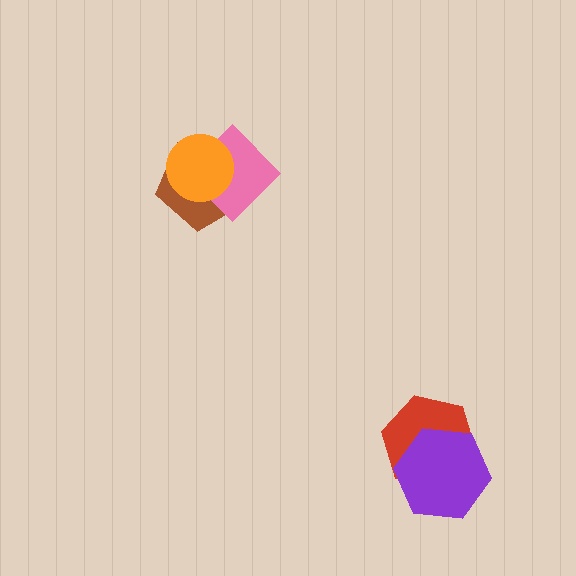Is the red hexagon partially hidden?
Yes, it is partially covered by another shape.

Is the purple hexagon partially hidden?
No, no other shape covers it.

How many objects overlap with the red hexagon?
1 object overlaps with the red hexagon.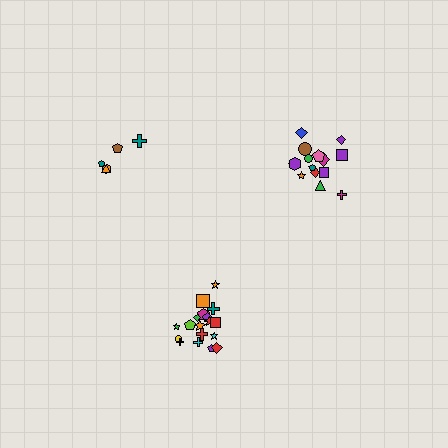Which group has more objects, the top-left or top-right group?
The top-right group.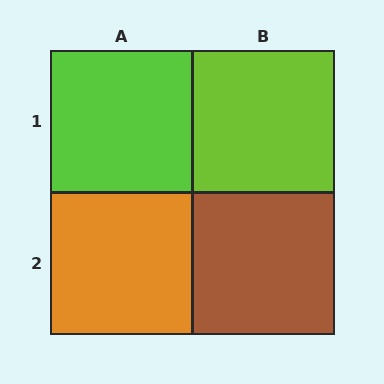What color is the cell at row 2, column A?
Orange.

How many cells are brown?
1 cell is brown.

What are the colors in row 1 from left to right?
Lime, lime.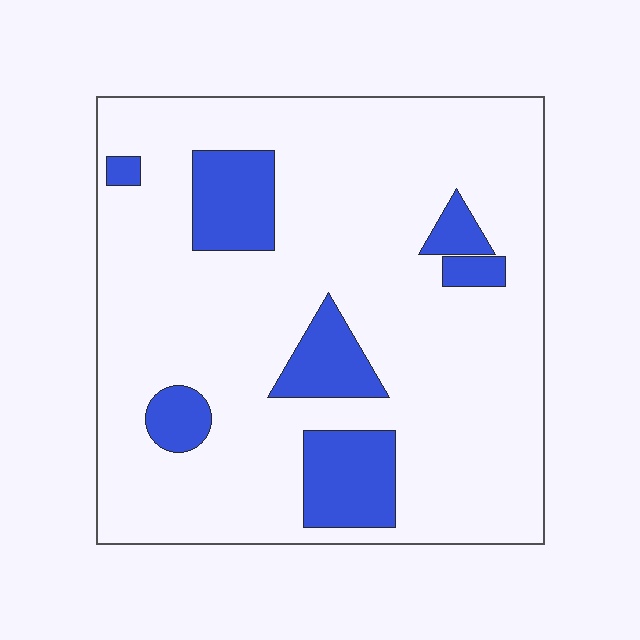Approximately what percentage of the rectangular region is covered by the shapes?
Approximately 15%.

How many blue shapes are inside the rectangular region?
7.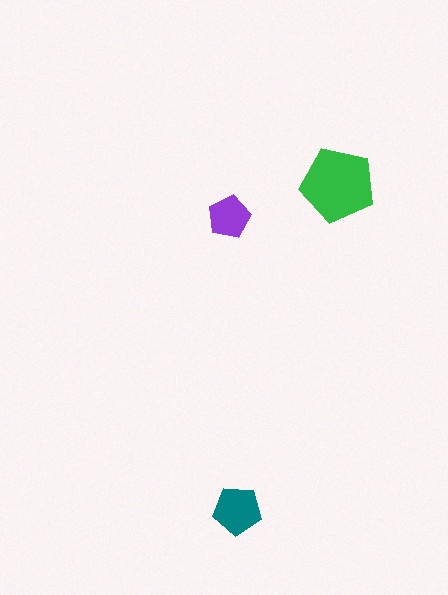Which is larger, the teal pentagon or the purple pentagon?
The teal one.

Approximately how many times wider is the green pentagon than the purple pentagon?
About 2 times wider.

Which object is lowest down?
The teal pentagon is bottommost.